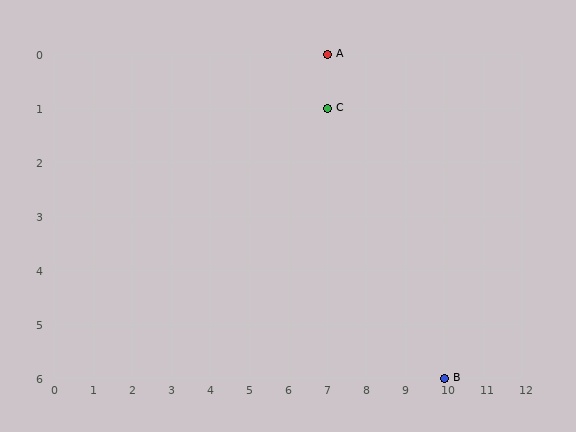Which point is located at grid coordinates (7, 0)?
Point A is at (7, 0).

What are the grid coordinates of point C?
Point C is at grid coordinates (7, 1).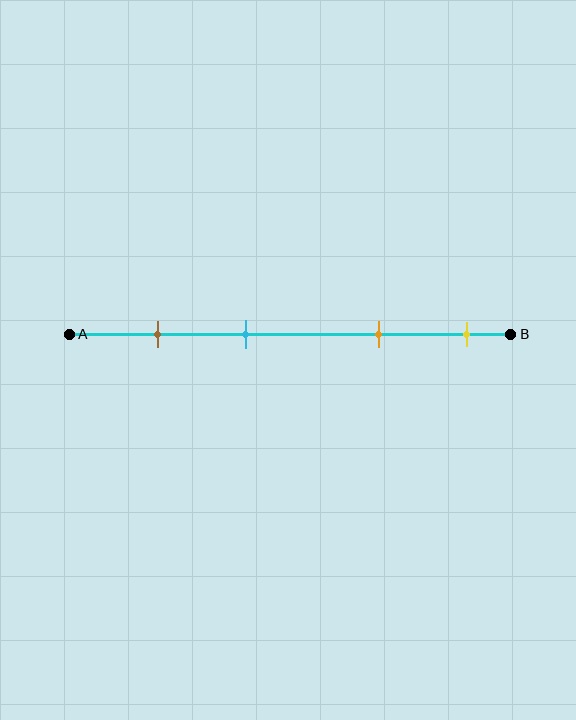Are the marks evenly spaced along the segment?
No, the marks are not evenly spaced.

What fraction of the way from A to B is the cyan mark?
The cyan mark is approximately 40% (0.4) of the way from A to B.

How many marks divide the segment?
There are 4 marks dividing the segment.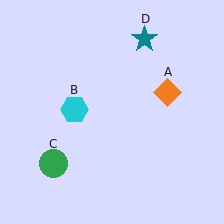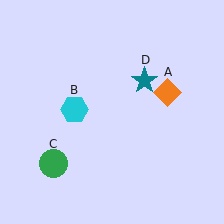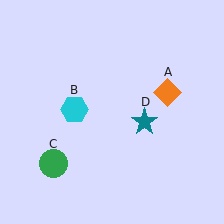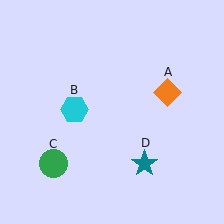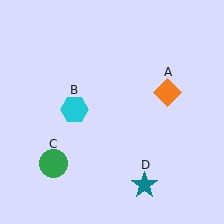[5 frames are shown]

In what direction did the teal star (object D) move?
The teal star (object D) moved down.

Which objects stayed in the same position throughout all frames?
Orange diamond (object A) and cyan hexagon (object B) and green circle (object C) remained stationary.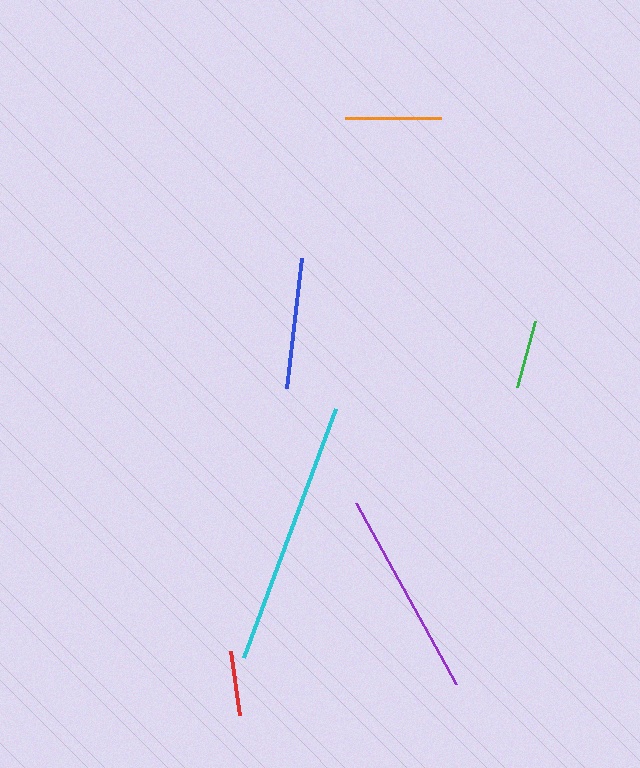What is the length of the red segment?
The red segment is approximately 64 pixels long.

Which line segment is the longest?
The cyan line is the longest at approximately 266 pixels.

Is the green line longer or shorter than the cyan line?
The cyan line is longer than the green line.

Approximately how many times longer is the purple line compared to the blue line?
The purple line is approximately 1.6 times the length of the blue line.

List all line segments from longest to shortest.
From longest to shortest: cyan, purple, blue, orange, green, red.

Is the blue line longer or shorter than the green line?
The blue line is longer than the green line.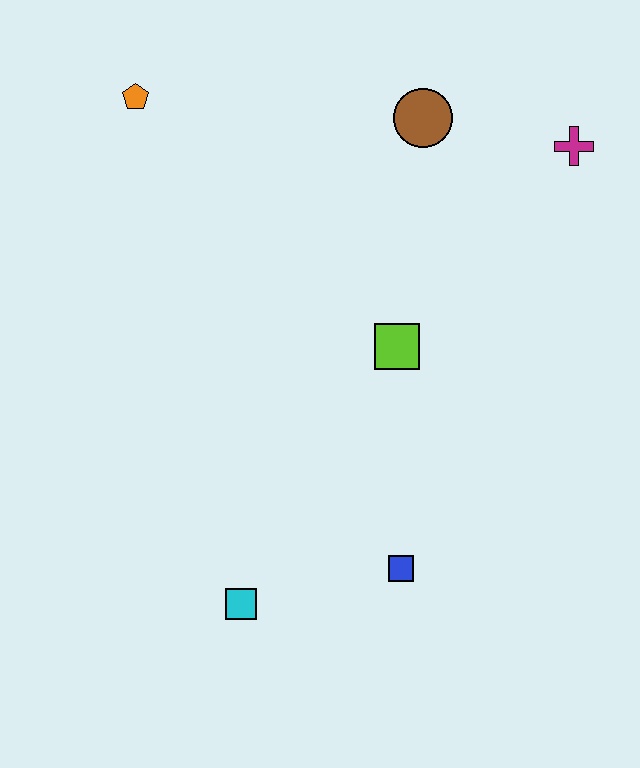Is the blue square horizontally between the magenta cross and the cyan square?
Yes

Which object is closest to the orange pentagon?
The brown circle is closest to the orange pentagon.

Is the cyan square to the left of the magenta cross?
Yes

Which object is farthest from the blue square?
The orange pentagon is farthest from the blue square.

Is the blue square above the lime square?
No